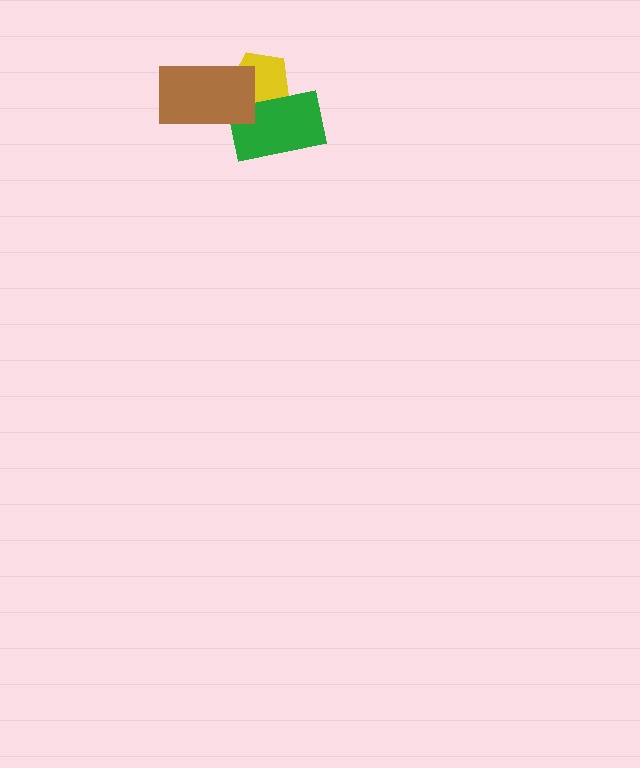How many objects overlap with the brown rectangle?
2 objects overlap with the brown rectangle.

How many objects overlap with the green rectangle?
2 objects overlap with the green rectangle.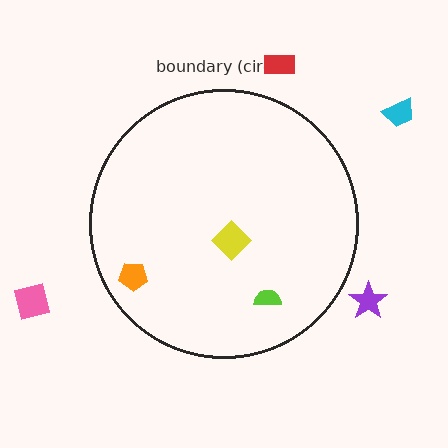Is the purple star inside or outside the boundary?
Outside.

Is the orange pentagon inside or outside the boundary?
Inside.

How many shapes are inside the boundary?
3 inside, 4 outside.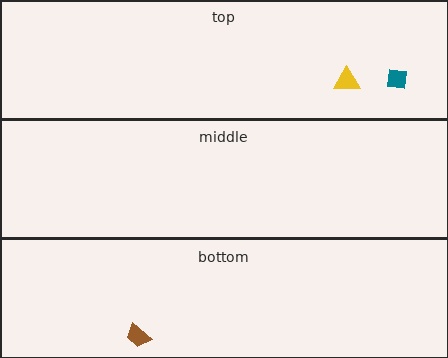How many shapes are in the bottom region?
1.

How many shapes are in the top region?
2.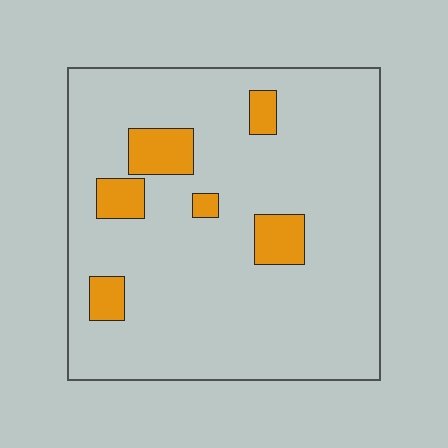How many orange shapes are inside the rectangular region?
6.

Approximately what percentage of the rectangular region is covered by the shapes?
Approximately 10%.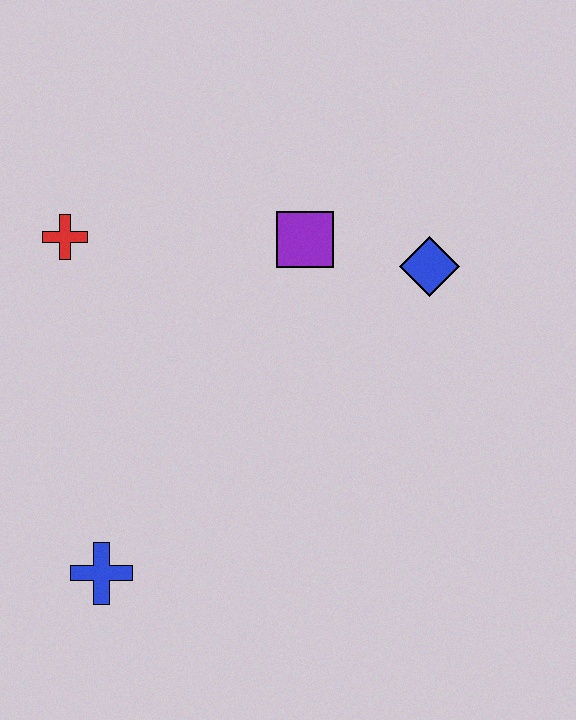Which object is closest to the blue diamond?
The purple square is closest to the blue diamond.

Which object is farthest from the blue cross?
The blue diamond is farthest from the blue cross.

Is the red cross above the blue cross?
Yes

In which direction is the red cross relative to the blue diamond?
The red cross is to the left of the blue diamond.